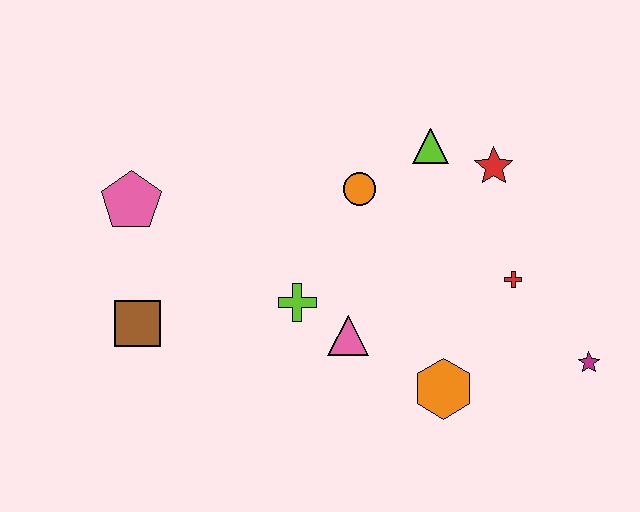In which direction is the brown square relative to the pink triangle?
The brown square is to the left of the pink triangle.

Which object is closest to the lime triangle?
The red star is closest to the lime triangle.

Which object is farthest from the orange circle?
The magenta star is farthest from the orange circle.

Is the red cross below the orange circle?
Yes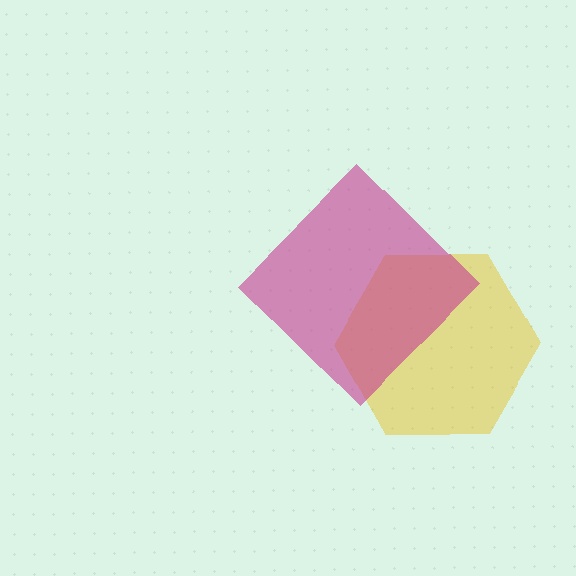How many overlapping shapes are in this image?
There are 2 overlapping shapes in the image.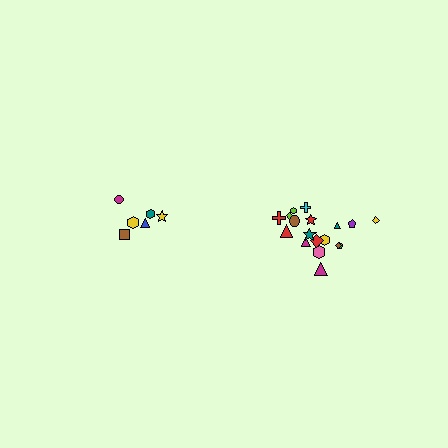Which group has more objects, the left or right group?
The right group.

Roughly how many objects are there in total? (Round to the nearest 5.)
Roughly 25 objects in total.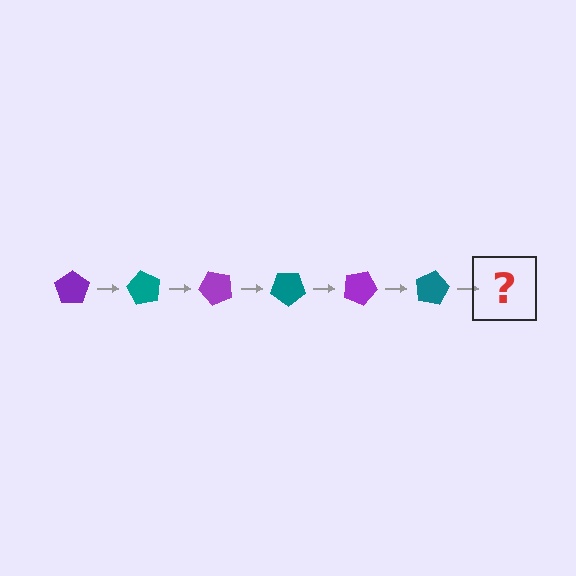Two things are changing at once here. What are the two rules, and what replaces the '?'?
The two rules are that it rotates 60 degrees each step and the color cycles through purple and teal. The '?' should be a purple pentagon, rotated 360 degrees from the start.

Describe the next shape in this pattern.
It should be a purple pentagon, rotated 360 degrees from the start.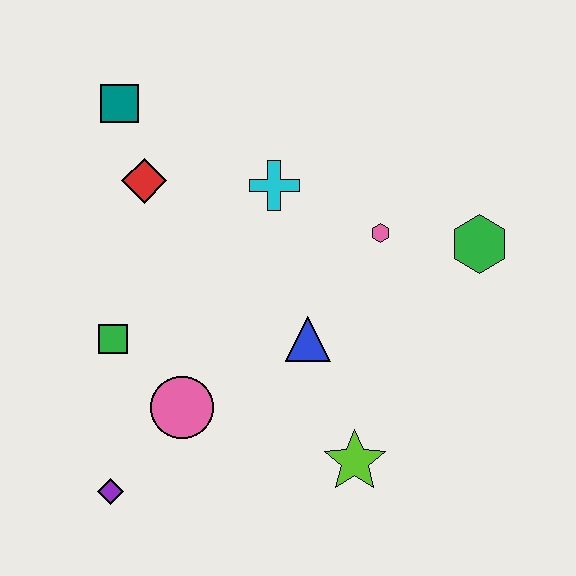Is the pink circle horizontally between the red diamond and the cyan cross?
Yes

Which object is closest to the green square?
The pink circle is closest to the green square.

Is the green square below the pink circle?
No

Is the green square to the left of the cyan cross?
Yes